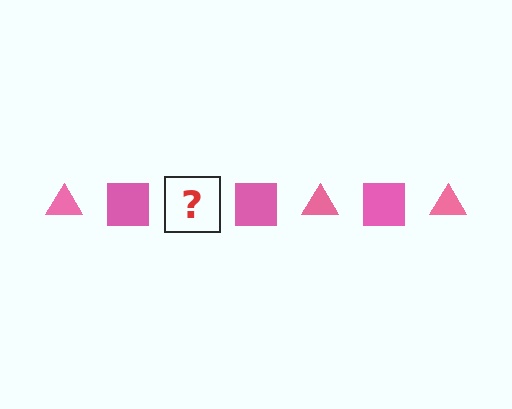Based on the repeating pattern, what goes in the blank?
The blank should be a pink triangle.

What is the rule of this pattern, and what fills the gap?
The rule is that the pattern cycles through triangle, square shapes in pink. The gap should be filled with a pink triangle.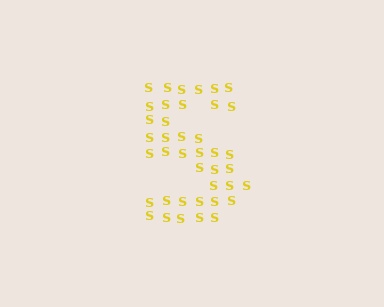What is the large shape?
The large shape is the letter S.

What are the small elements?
The small elements are letter S's.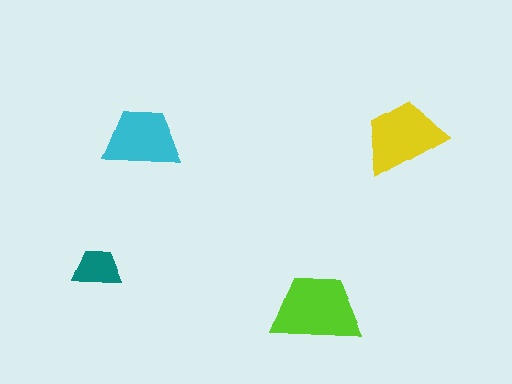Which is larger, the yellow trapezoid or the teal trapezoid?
The yellow one.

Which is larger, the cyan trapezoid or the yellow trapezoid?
The yellow one.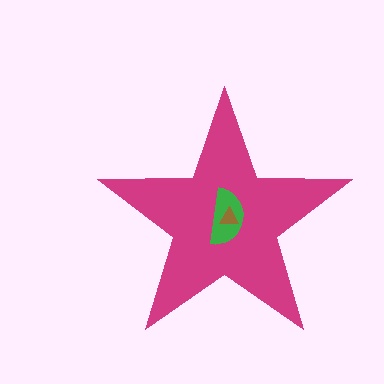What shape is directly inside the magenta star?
The green semicircle.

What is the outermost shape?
The magenta star.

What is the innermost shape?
The brown triangle.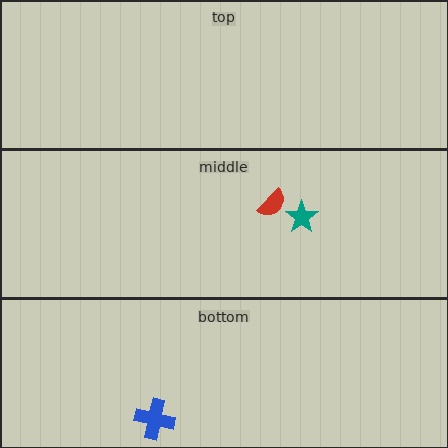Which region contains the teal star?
The middle region.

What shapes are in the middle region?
The red semicircle, the teal star.